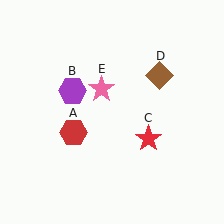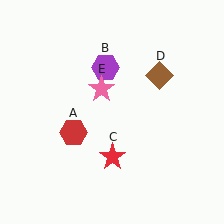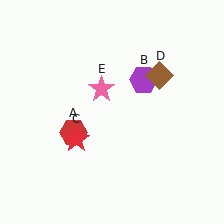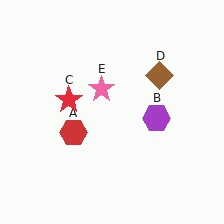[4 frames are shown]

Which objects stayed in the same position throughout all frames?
Red hexagon (object A) and brown diamond (object D) and pink star (object E) remained stationary.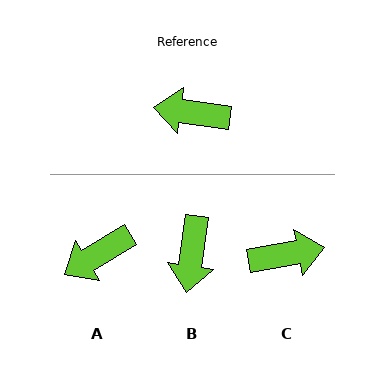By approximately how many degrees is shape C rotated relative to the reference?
Approximately 162 degrees clockwise.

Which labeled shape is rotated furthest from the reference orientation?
C, about 162 degrees away.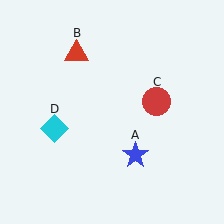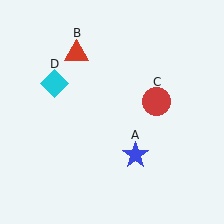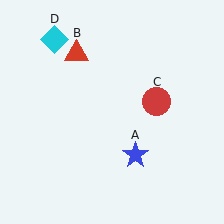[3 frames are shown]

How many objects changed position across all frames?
1 object changed position: cyan diamond (object D).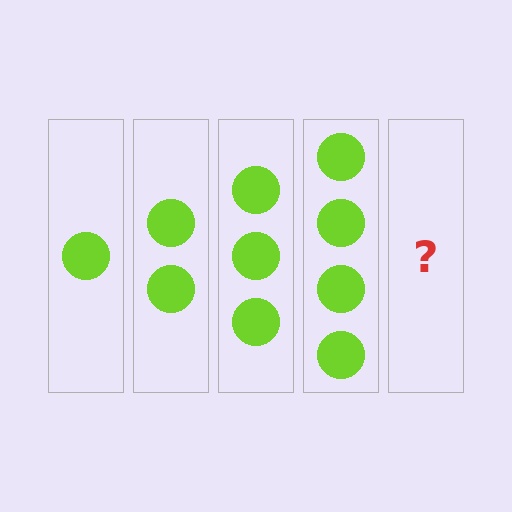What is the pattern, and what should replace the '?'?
The pattern is that each step adds one more circle. The '?' should be 5 circles.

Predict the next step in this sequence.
The next step is 5 circles.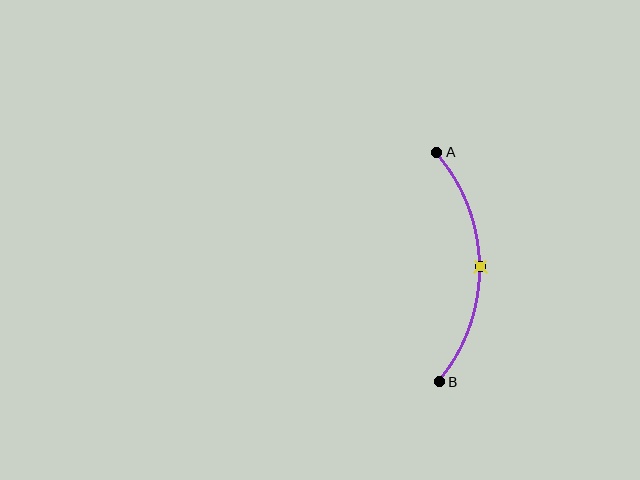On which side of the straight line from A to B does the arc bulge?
The arc bulges to the right of the straight line connecting A and B.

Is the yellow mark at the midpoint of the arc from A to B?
Yes. The yellow mark lies on the arc at equal arc-length from both A and B — it is the arc midpoint.